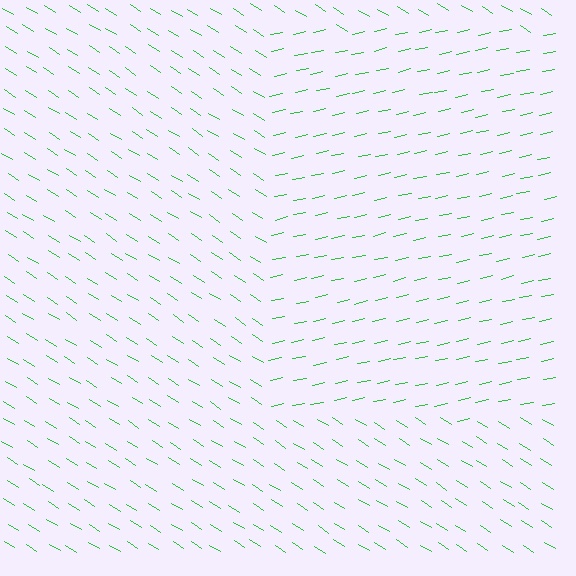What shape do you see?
I see a rectangle.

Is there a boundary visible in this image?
Yes, there is a texture boundary formed by a change in line orientation.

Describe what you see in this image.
The image is filled with small green line segments. A rectangle region in the image has lines oriented differently from the surrounding lines, creating a visible texture boundary.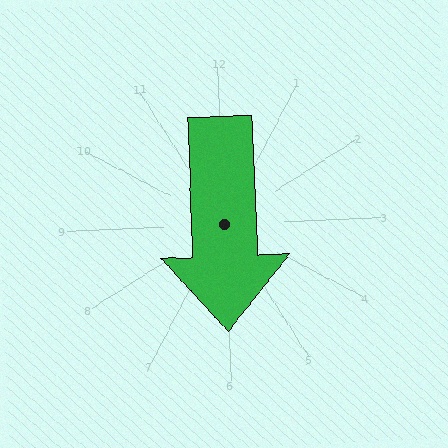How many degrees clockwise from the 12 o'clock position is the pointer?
Approximately 180 degrees.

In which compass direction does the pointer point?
South.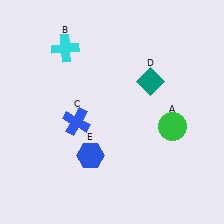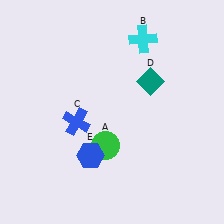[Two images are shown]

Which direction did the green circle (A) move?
The green circle (A) moved left.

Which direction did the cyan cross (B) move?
The cyan cross (B) moved right.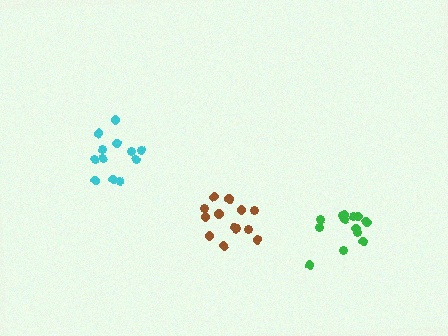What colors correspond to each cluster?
The clusters are colored: brown, cyan, green.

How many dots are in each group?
Group 1: 13 dots, Group 2: 12 dots, Group 3: 13 dots (38 total).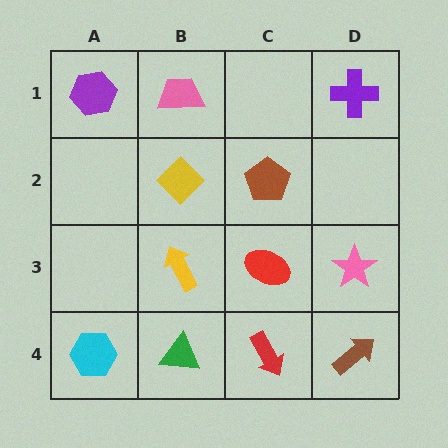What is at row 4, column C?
A red arrow.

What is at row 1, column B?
A pink trapezoid.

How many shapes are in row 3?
3 shapes.